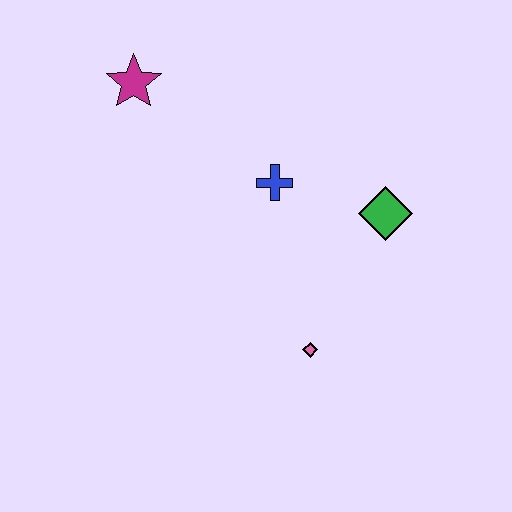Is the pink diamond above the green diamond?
No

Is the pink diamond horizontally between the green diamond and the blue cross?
Yes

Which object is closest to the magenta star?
The blue cross is closest to the magenta star.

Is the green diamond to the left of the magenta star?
No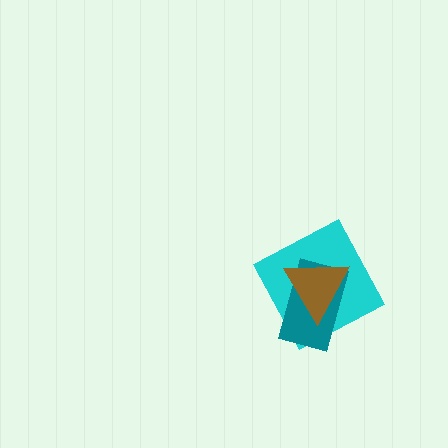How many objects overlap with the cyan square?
2 objects overlap with the cyan square.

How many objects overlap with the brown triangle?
2 objects overlap with the brown triangle.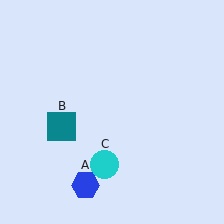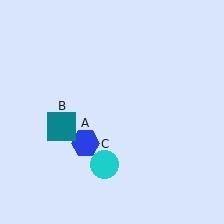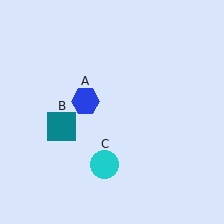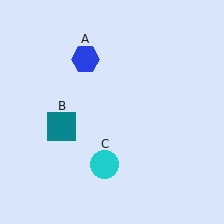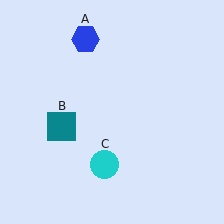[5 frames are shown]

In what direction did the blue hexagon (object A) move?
The blue hexagon (object A) moved up.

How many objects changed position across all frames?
1 object changed position: blue hexagon (object A).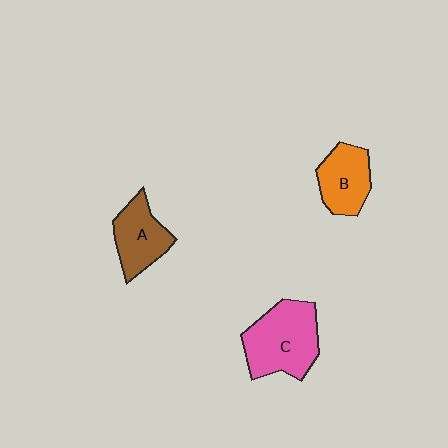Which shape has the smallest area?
Shape B (orange).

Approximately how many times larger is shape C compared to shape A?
Approximately 1.5 times.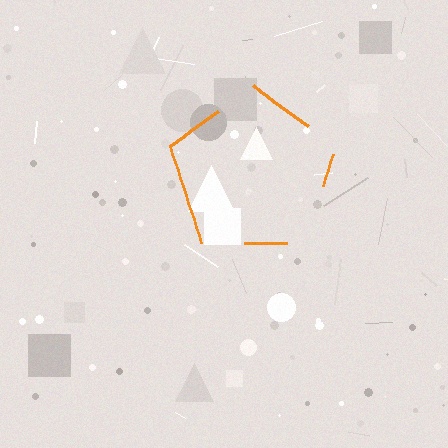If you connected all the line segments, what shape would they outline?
They would outline a pentagon.